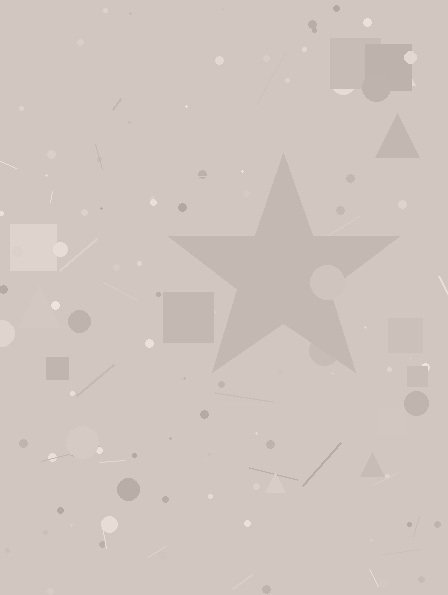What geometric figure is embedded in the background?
A star is embedded in the background.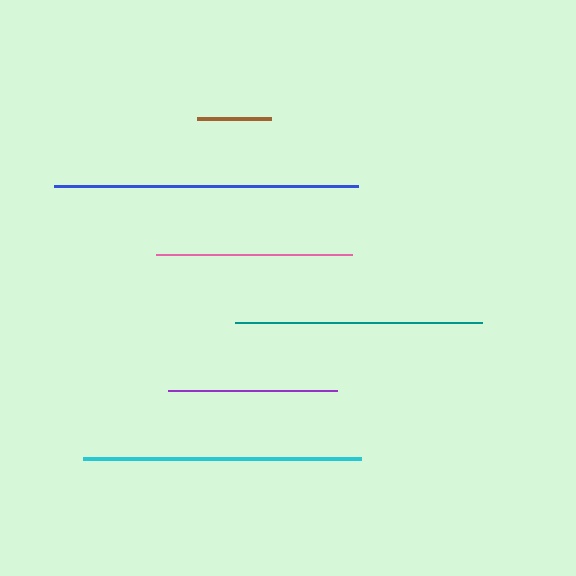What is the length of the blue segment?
The blue segment is approximately 305 pixels long.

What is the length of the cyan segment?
The cyan segment is approximately 277 pixels long.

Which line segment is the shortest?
The brown line is the shortest at approximately 74 pixels.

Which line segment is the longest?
The blue line is the longest at approximately 305 pixels.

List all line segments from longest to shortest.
From longest to shortest: blue, cyan, teal, pink, purple, brown.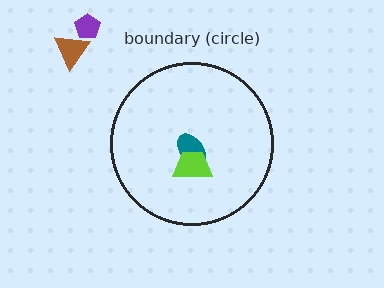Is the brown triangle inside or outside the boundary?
Outside.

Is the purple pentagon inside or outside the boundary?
Outside.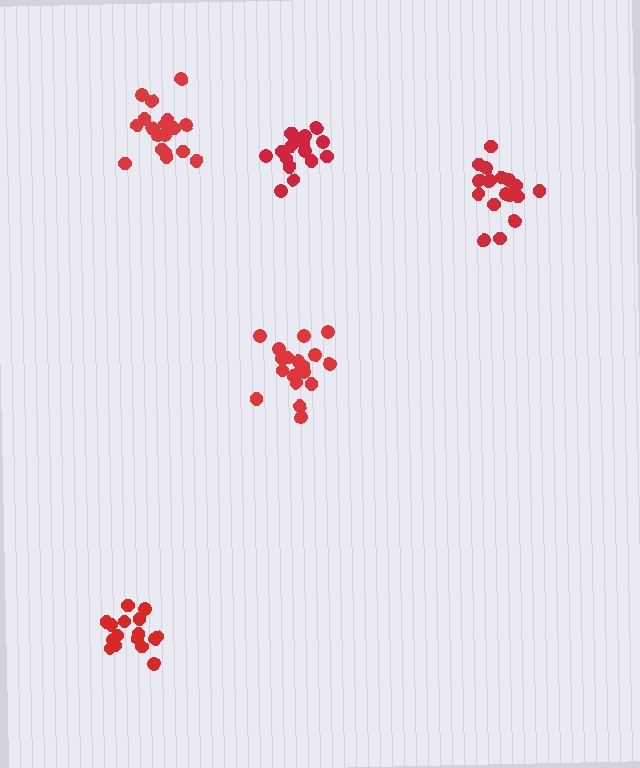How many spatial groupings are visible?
There are 5 spatial groupings.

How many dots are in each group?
Group 1: 18 dots, Group 2: 16 dots, Group 3: 19 dots, Group 4: 16 dots, Group 5: 18 dots (87 total).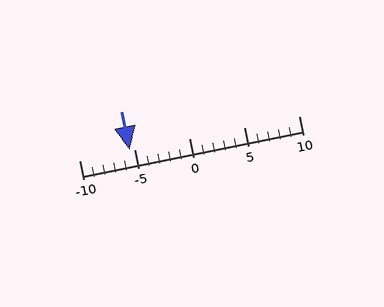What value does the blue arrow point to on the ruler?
The blue arrow points to approximately -5.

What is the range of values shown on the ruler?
The ruler shows values from -10 to 10.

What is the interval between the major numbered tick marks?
The major tick marks are spaced 5 units apart.